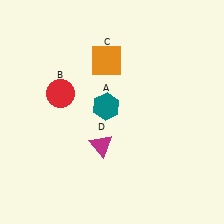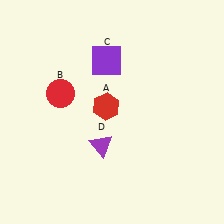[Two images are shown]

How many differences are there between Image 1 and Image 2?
There are 3 differences between the two images.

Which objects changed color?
A changed from teal to red. C changed from orange to purple. D changed from magenta to purple.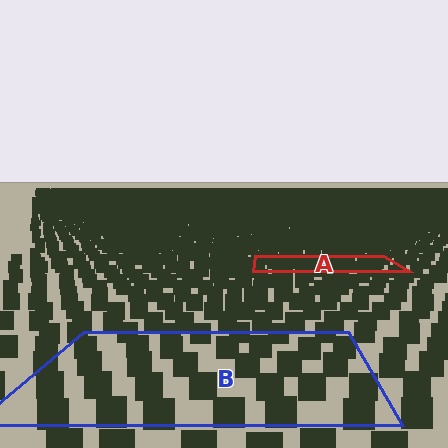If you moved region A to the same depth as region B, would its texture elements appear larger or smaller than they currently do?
They would appear larger. At a closer depth, the same texture elements are projected at a bigger on-screen size.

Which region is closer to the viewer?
Region B is closer. The texture elements there are larger and more spread out.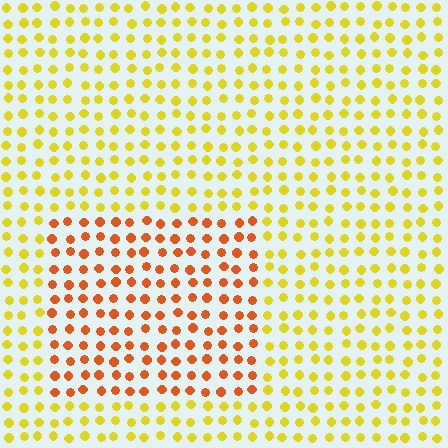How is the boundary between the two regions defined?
The boundary is defined purely by a slight shift in hue (about 41 degrees). Spacing, size, and orientation are identical on both sides.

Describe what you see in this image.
The image is filled with small yellow elements in a uniform arrangement. A rectangle-shaped region is visible where the elements are tinted to a slightly different hue, forming a subtle color boundary.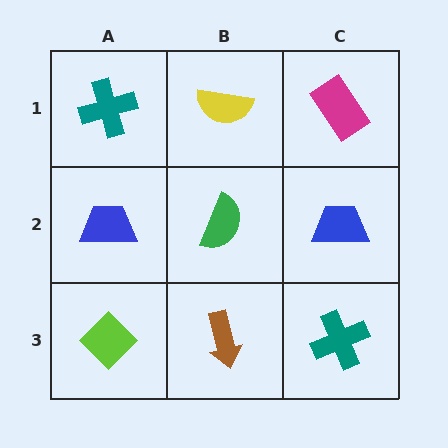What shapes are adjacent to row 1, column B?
A green semicircle (row 2, column B), a teal cross (row 1, column A), a magenta rectangle (row 1, column C).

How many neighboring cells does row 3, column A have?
2.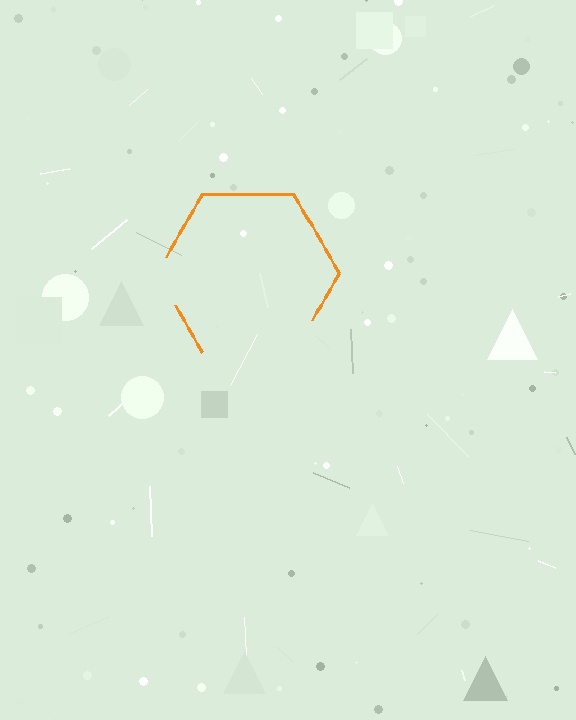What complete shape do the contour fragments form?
The contour fragments form a hexagon.